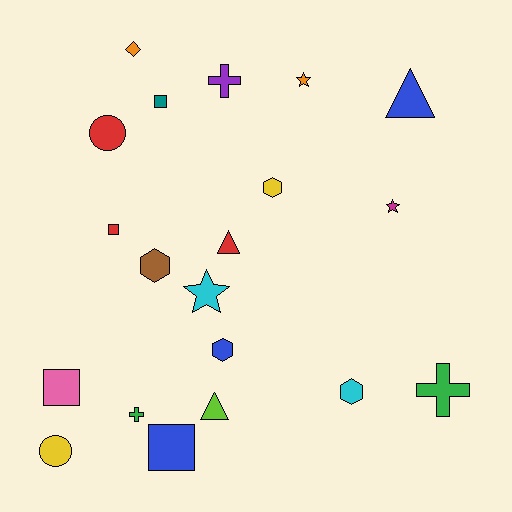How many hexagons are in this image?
There are 4 hexagons.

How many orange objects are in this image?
There are 2 orange objects.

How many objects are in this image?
There are 20 objects.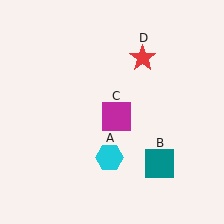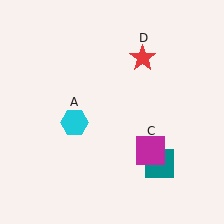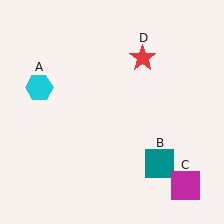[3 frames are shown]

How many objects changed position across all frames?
2 objects changed position: cyan hexagon (object A), magenta square (object C).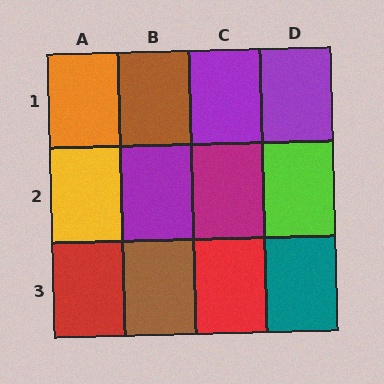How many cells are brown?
2 cells are brown.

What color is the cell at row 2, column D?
Lime.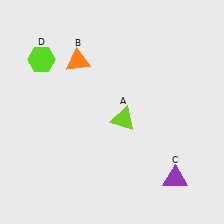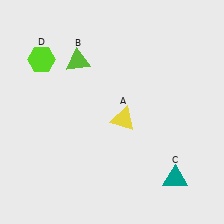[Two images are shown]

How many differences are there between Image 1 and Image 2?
There are 3 differences between the two images.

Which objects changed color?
A changed from lime to yellow. B changed from orange to lime. C changed from purple to teal.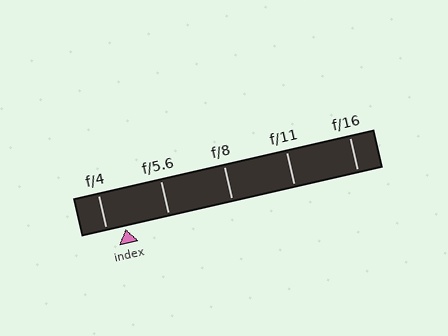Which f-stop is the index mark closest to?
The index mark is closest to f/4.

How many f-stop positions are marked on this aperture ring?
There are 5 f-stop positions marked.